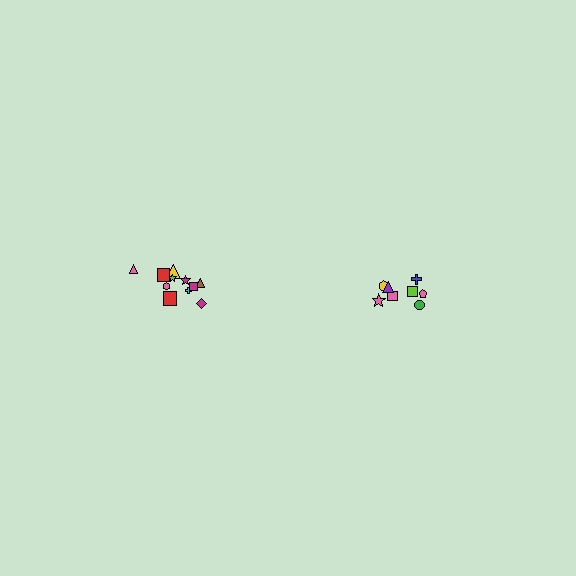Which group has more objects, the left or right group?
The left group.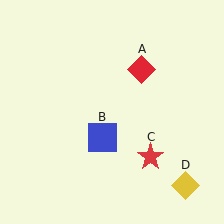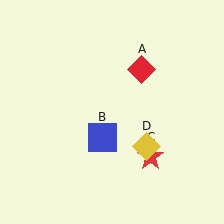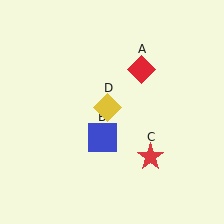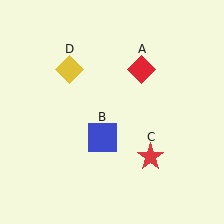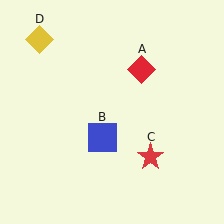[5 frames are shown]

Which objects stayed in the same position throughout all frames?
Red diamond (object A) and blue square (object B) and red star (object C) remained stationary.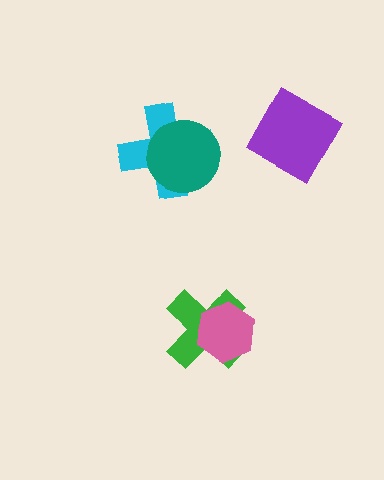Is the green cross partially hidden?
Yes, it is partially covered by another shape.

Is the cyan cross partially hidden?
Yes, it is partially covered by another shape.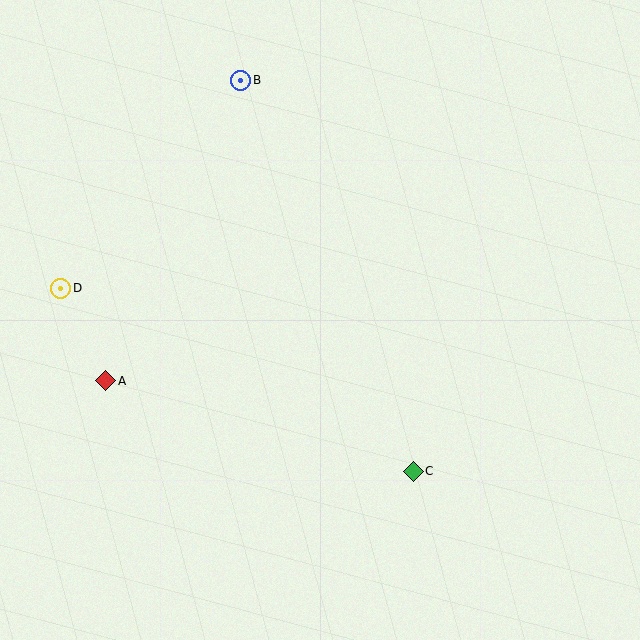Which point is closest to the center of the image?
Point C at (413, 471) is closest to the center.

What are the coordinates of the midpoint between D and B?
The midpoint between D and B is at (151, 184).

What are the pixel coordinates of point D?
Point D is at (61, 288).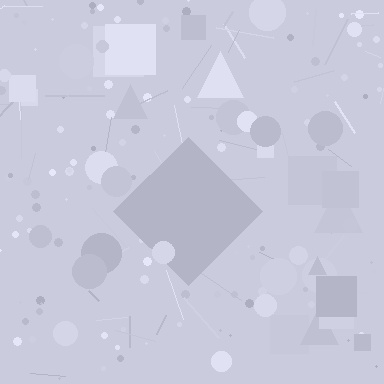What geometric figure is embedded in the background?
A diamond is embedded in the background.